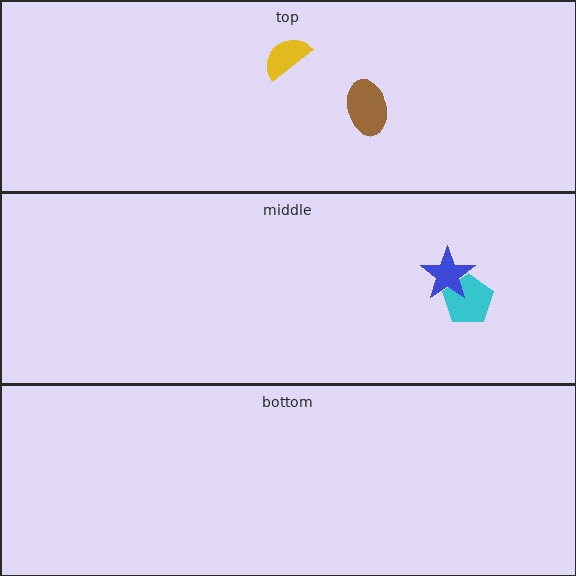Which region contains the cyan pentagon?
The middle region.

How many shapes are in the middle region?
2.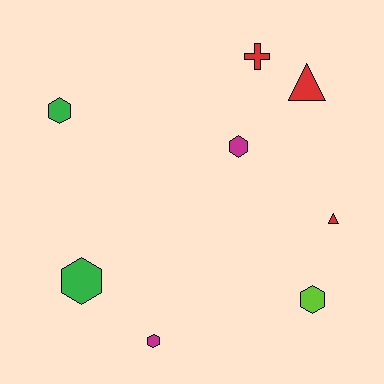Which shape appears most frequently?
Hexagon, with 5 objects.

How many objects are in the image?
There are 8 objects.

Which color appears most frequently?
Red, with 3 objects.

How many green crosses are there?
There are no green crosses.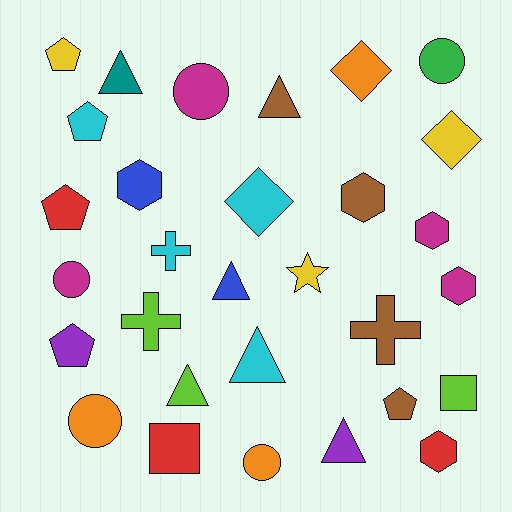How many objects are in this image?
There are 30 objects.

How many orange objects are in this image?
There are 3 orange objects.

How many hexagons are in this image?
There are 5 hexagons.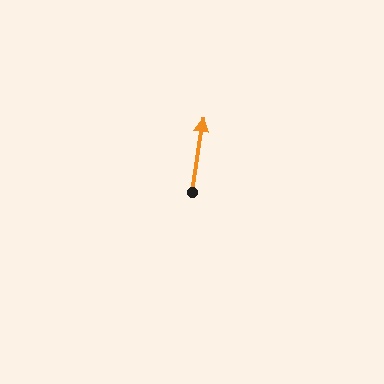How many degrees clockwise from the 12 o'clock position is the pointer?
Approximately 9 degrees.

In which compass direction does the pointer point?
North.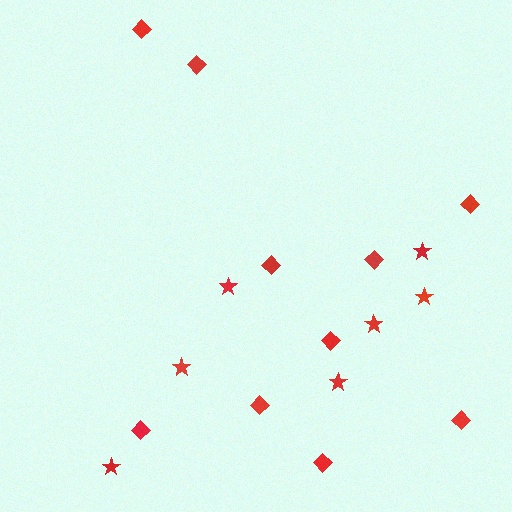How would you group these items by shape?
There are 2 groups: one group of diamonds (10) and one group of stars (7).